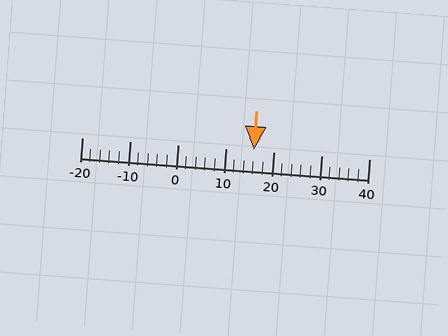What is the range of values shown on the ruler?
The ruler shows values from -20 to 40.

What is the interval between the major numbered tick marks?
The major tick marks are spaced 10 units apart.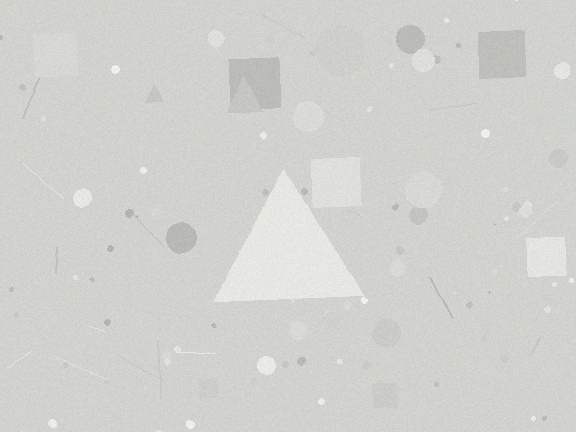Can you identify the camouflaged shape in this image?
The camouflaged shape is a triangle.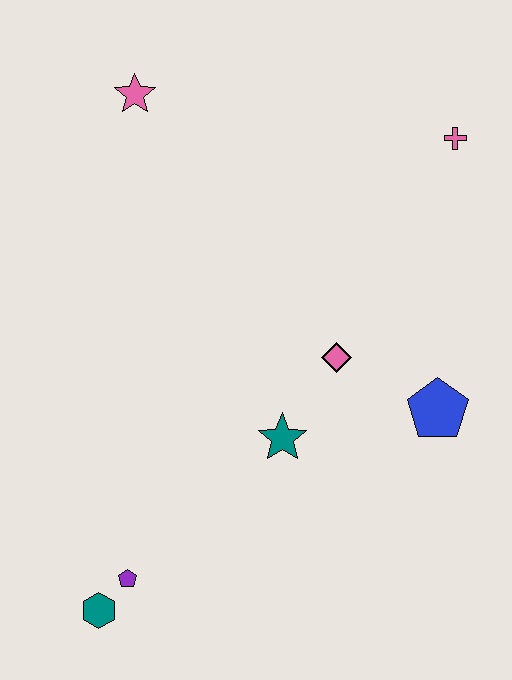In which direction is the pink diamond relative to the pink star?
The pink diamond is below the pink star.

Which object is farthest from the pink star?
The teal hexagon is farthest from the pink star.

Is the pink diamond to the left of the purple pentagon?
No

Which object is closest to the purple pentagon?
The teal hexagon is closest to the purple pentagon.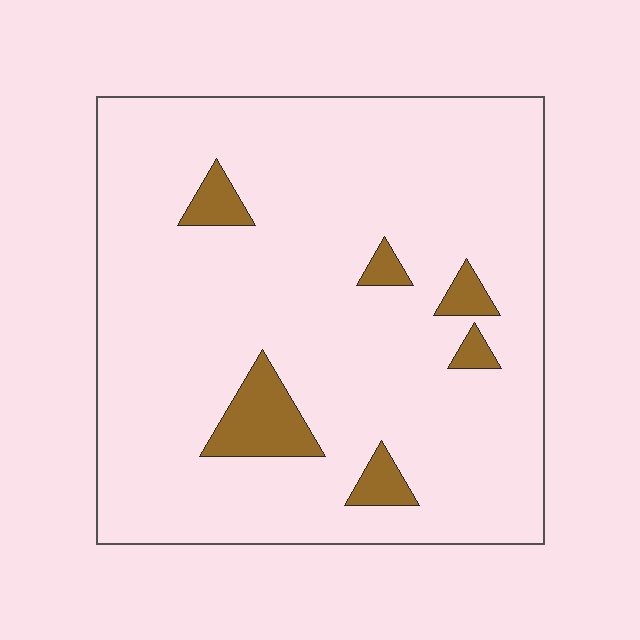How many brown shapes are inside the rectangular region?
6.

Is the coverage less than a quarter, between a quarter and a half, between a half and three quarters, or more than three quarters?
Less than a quarter.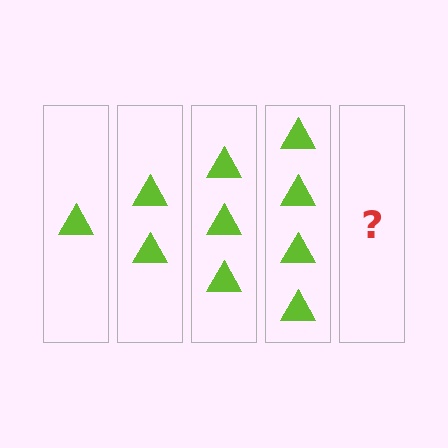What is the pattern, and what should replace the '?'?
The pattern is that each step adds one more triangle. The '?' should be 5 triangles.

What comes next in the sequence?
The next element should be 5 triangles.